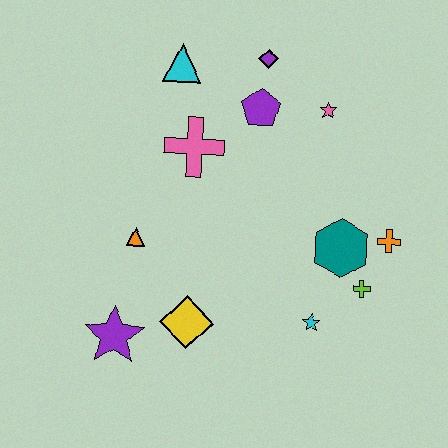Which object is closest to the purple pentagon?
The purple diamond is closest to the purple pentagon.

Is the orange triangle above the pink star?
No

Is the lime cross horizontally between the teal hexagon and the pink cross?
No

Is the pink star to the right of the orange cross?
No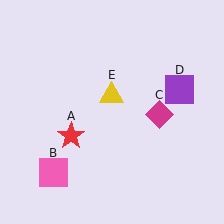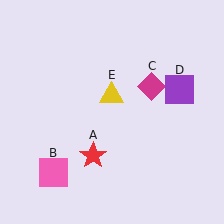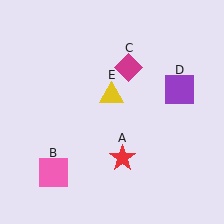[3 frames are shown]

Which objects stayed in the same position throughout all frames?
Pink square (object B) and purple square (object D) and yellow triangle (object E) remained stationary.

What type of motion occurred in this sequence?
The red star (object A), magenta diamond (object C) rotated counterclockwise around the center of the scene.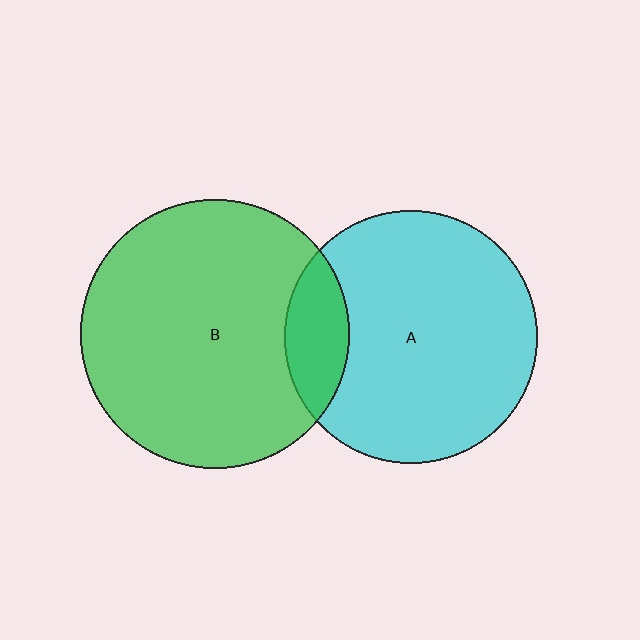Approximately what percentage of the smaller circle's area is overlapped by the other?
Approximately 15%.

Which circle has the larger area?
Circle B (green).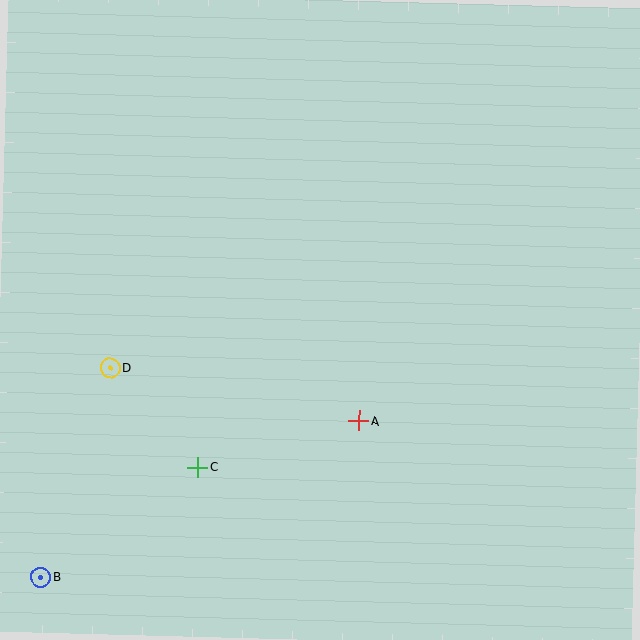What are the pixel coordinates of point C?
Point C is at (198, 467).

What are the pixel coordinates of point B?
Point B is at (41, 577).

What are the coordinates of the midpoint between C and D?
The midpoint between C and D is at (154, 417).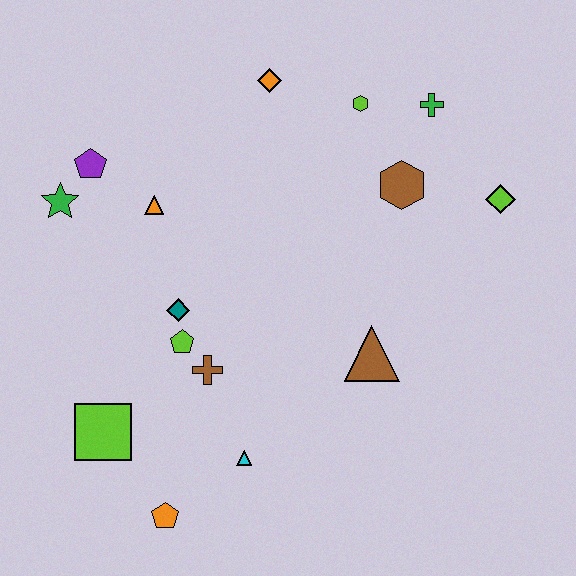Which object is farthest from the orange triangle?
The lime diamond is farthest from the orange triangle.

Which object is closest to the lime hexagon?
The green cross is closest to the lime hexagon.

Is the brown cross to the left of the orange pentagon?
No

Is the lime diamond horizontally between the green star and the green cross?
No